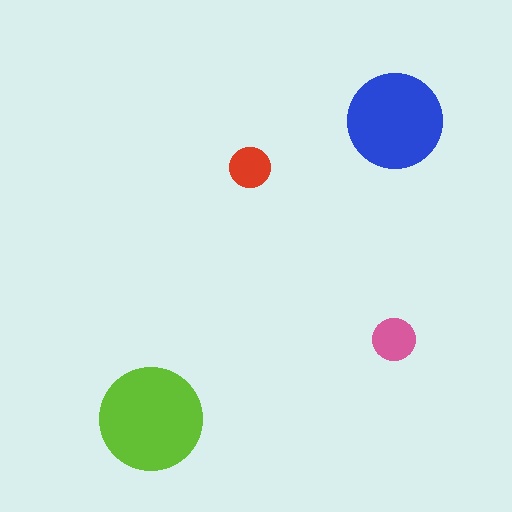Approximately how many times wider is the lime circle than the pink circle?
About 2.5 times wider.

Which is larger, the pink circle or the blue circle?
The blue one.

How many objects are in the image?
There are 4 objects in the image.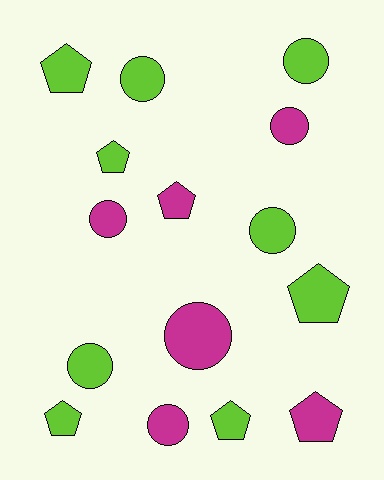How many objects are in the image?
There are 15 objects.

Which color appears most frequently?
Lime, with 9 objects.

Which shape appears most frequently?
Circle, with 8 objects.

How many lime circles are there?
There are 4 lime circles.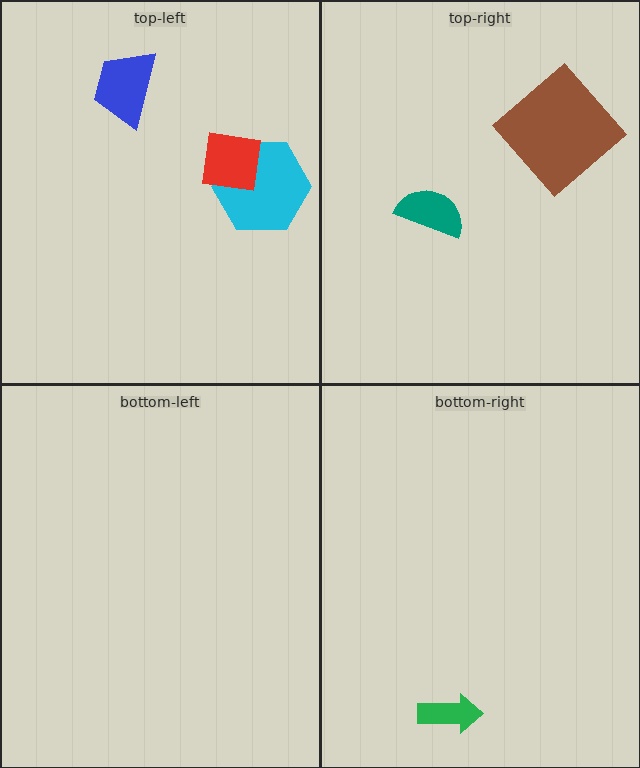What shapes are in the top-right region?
The teal semicircle, the brown diamond.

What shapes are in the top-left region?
The cyan hexagon, the red square, the blue trapezoid.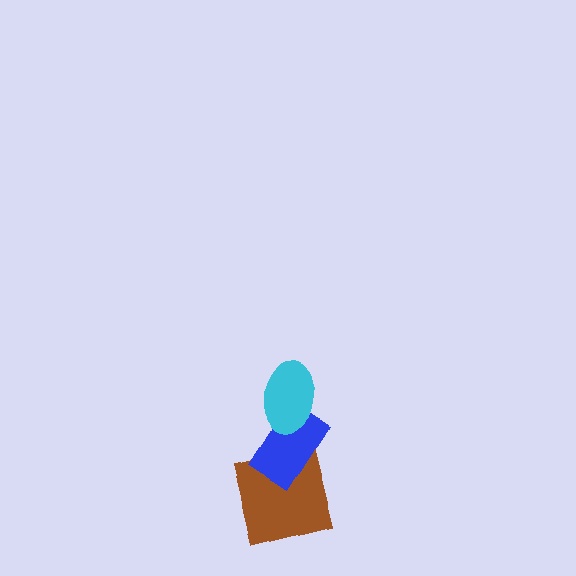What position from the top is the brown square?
The brown square is 3rd from the top.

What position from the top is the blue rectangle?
The blue rectangle is 2nd from the top.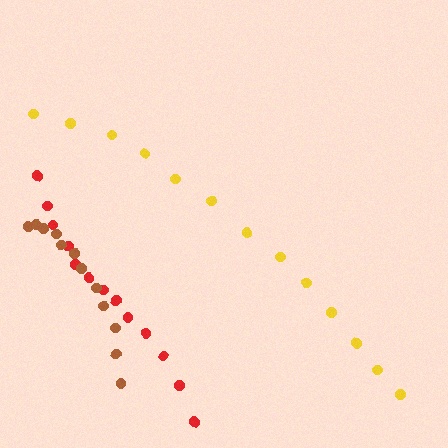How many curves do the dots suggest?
There are 3 distinct paths.